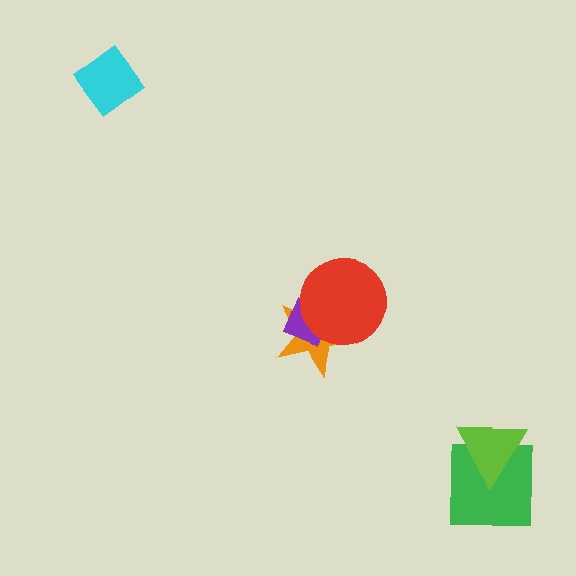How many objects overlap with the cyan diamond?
0 objects overlap with the cyan diamond.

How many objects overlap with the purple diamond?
2 objects overlap with the purple diamond.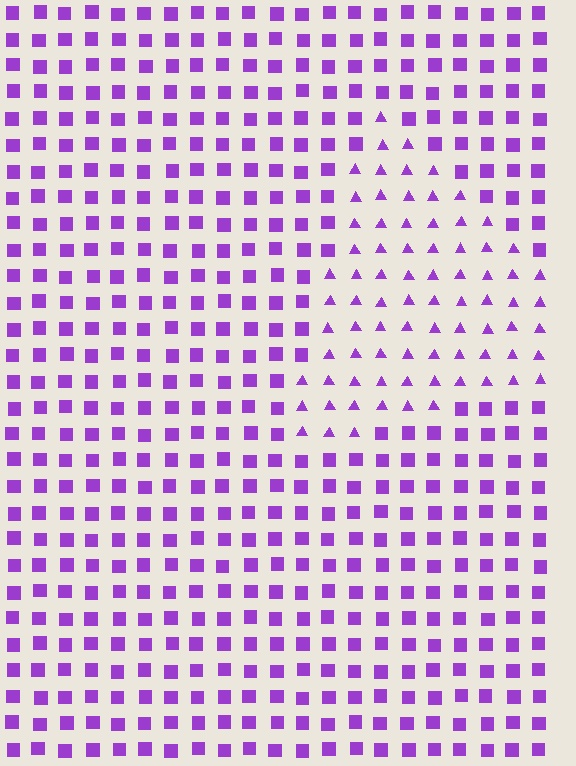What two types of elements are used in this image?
The image uses triangles inside the triangle region and squares outside it.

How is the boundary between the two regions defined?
The boundary is defined by a change in element shape: triangles inside vs. squares outside. All elements share the same color and spacing.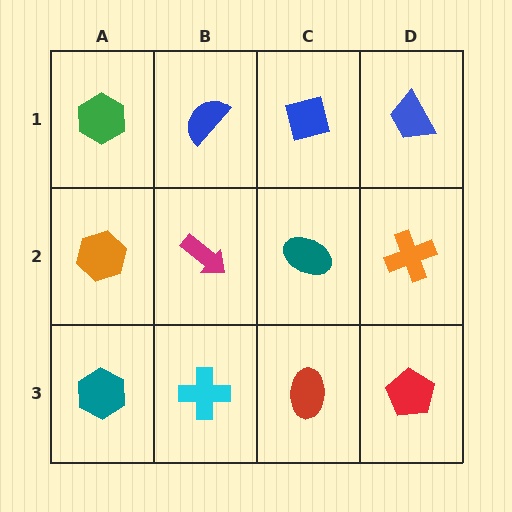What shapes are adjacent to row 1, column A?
An orange hexagon (row 2, column A), a blue semicircle (row 1, column B).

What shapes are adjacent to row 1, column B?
A magenta arrow (row 2, column B), a green hexagon (row 1, column A), a blue square (row 1, column C).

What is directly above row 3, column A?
An orange hexagon.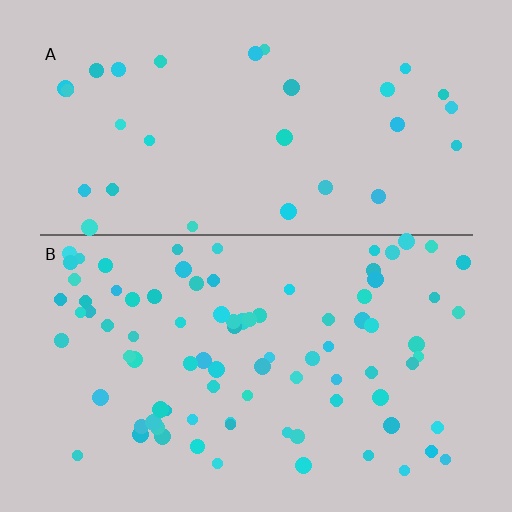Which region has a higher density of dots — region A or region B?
B (the bottom).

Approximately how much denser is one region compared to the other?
Approximately 2.8× — region B over region A.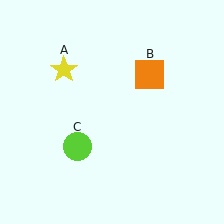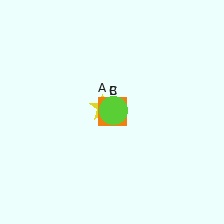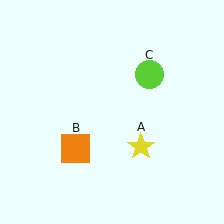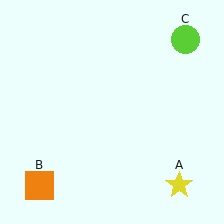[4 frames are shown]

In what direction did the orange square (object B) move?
The orange square (object B) moved down and to the left.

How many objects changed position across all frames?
3 objects changed position: yellow star (object A), orange square (object B), lime circle (object C).